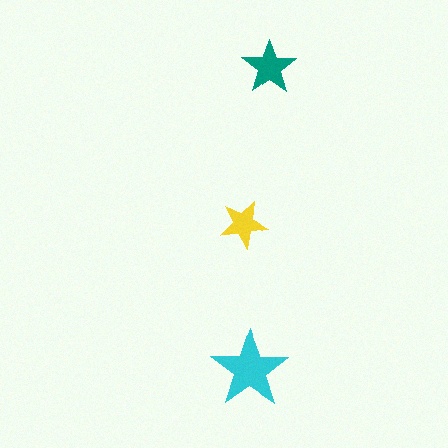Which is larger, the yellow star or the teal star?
The teal one.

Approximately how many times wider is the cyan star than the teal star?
About 1.5 times wider.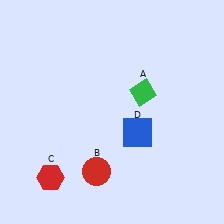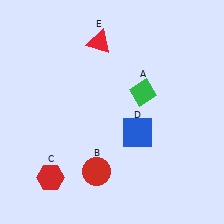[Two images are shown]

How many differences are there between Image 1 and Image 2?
There is 1 difference between the two images.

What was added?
A red triangle (E) was added in Image 2.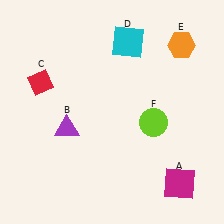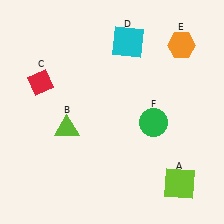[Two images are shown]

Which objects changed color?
A changed from magenta to lime. B changed from purple to lime. F changed from lime to green.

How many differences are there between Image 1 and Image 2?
There are 3 differences between the two images.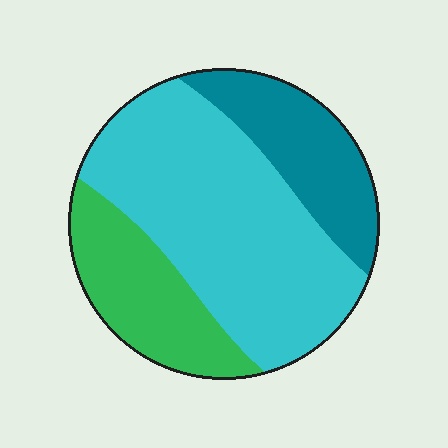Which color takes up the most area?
Cyan, at roughly 55%.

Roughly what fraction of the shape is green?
Green covers 23% of the shape.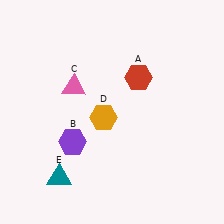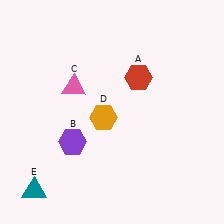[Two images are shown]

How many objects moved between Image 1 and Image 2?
1 object moved between the two images.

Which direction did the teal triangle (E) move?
The teal triangle (E) moved left.